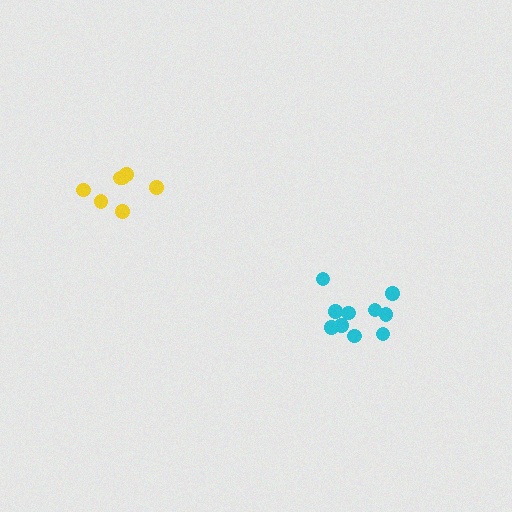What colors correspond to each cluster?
The clusters are colored: yellow, cyan.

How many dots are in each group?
Group 1: 7 dots, Group 2: 10 dots (17 total).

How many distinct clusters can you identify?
There are 2 distinct clusters.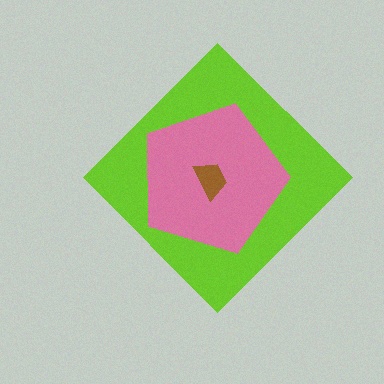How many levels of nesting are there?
3.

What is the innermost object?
The brown trapezoid.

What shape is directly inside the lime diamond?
The pink pentagon.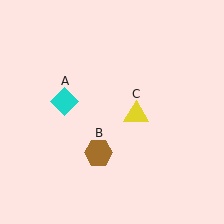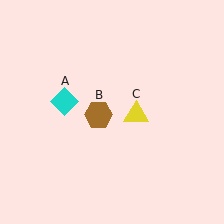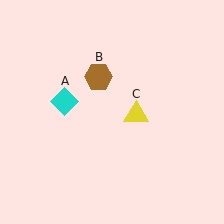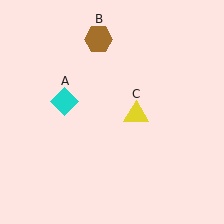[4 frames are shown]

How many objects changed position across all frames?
1 object changed position: brown hexagon (object B).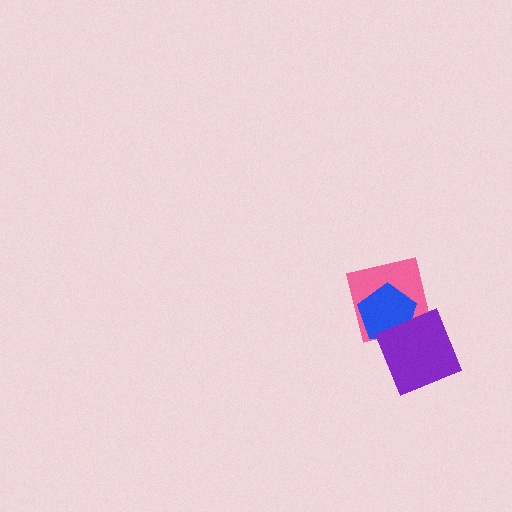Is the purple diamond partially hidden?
No, no other shape covers it.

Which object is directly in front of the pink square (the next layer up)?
The blue pentagon is directly in front of the pink square.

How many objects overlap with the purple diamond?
2 objects overlap with the purple diamond.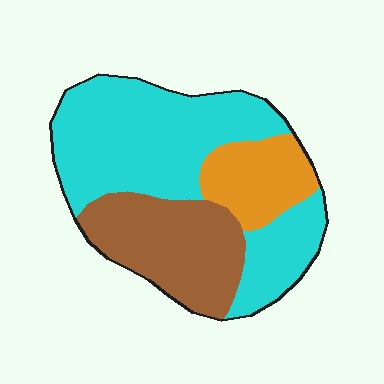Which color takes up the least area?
Orange, at roughly 15%.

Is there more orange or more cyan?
Cyan.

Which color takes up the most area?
Cyan, at roughly 55%.